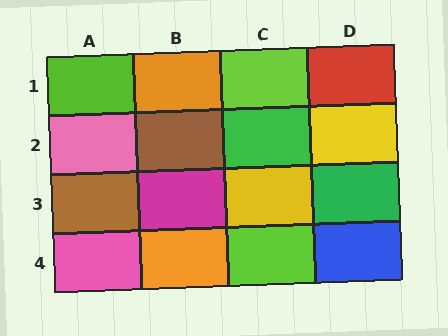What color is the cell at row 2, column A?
Pink.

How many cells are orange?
2 cells are orange.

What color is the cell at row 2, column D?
Yellow.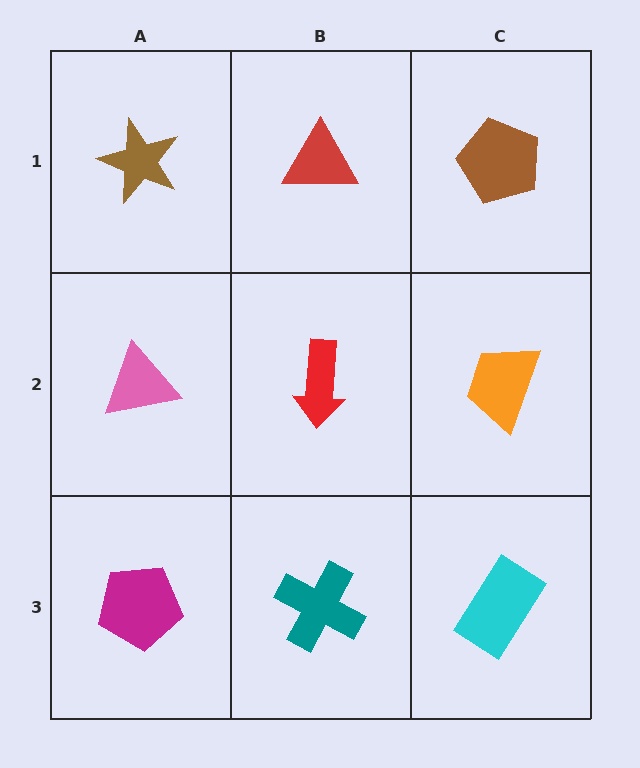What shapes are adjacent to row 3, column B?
A red arrow (row 2, column B), a magenta pentagon (row 3, column A), a cyan rectangle (row 3, column C).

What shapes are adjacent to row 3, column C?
An orange trapezoid (row 2, column C), a teal cross (row 3, column B).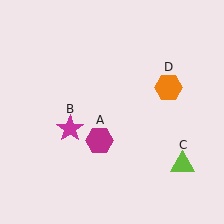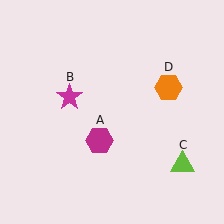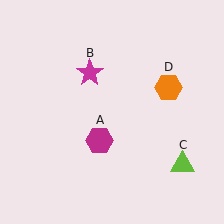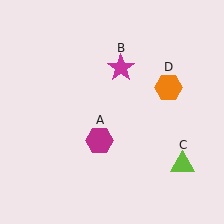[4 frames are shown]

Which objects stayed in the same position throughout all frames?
Magenta hexagon (object A) and lime triangle (object C) and orange hexagon (object D) remained stationary.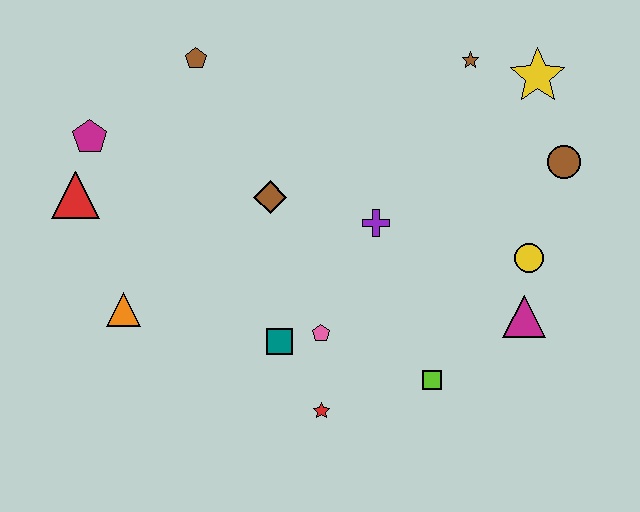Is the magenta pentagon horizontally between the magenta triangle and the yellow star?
No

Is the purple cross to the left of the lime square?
Yes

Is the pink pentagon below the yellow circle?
Yes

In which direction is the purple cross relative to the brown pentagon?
The purple cross is to the right of the brown pentagon.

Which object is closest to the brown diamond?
The purple cross is closest to the brown diamond.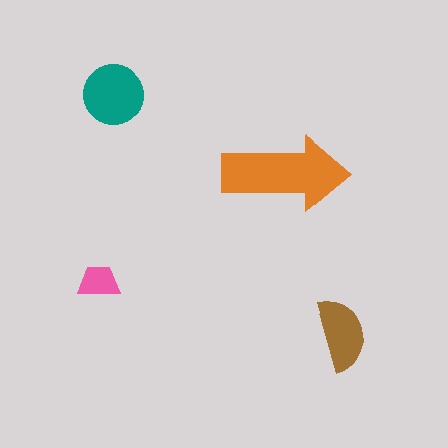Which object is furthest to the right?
The brown semicircle is rightmost.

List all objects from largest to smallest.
The orange arrow, the teal circle, the brown semicircle, the pink trapezoid.